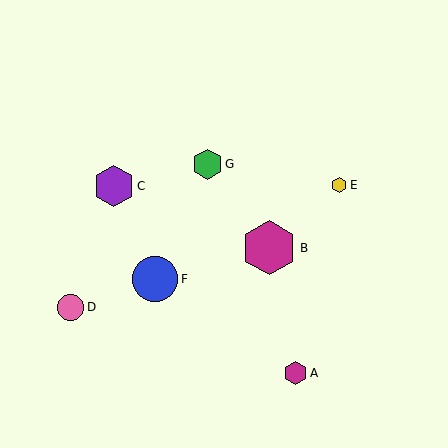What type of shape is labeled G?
Shape G is a green hexagon.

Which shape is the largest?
The magenta hexagon (labeled B) is the largest.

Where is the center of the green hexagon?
The center of the green hexagon is at (207, 164).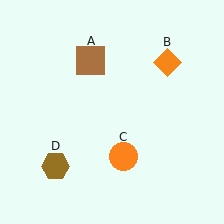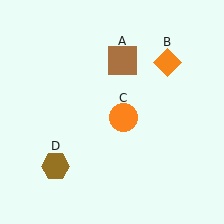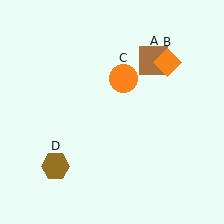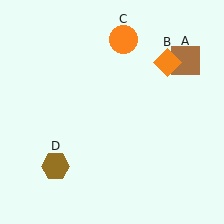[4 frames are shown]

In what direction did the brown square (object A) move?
The brown square (object A) moved right.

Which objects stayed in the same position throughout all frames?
Orange diamond (object B) and brown hexagon (object D) remained stationary.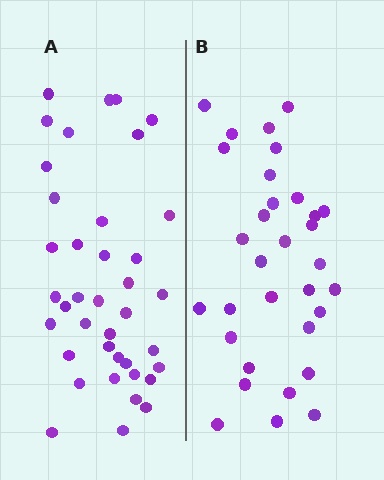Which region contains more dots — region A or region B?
Region A (the left region) has more dots.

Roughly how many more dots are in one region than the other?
Region A has roughly 8 or so more dots than region B.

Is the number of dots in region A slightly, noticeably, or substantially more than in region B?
Region A has only slightly more — the two regions are fairly close. The ratio is roughly 1.2 to 1.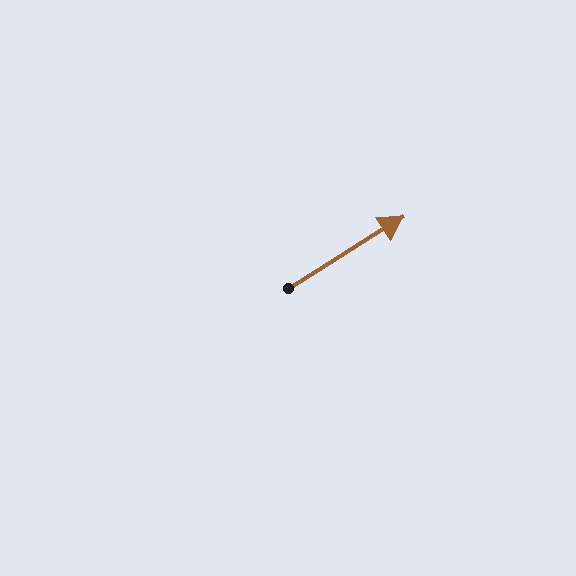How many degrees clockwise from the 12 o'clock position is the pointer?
Approximately 58 degrees.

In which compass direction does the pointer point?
Northeast.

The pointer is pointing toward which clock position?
Roughly 2 o'clock.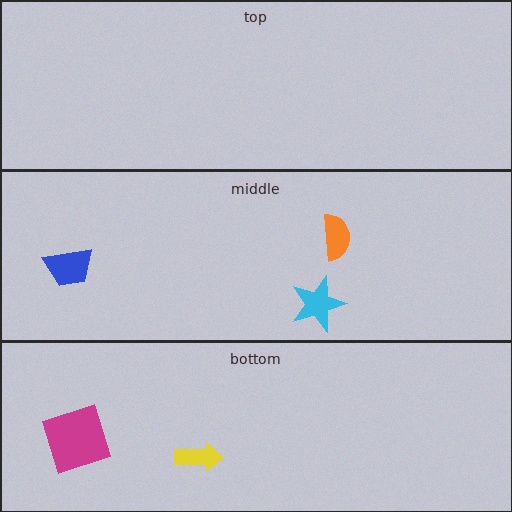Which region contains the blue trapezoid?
The middle region.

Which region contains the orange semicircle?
The middle region.